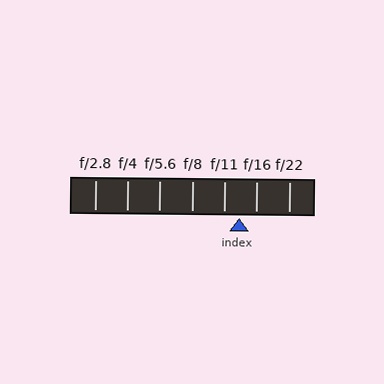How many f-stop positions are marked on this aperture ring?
There are 7 f-stop positions marked.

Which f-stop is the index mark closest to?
The index mark is closest to f/11.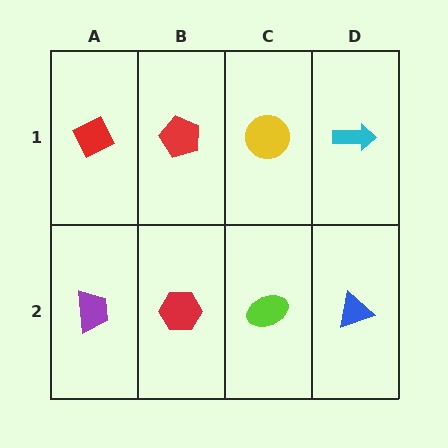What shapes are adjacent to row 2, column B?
A red pentagon (row 1, column B), a purple trapezoid (row 2, column A), a lime ellipse (row 2, column C).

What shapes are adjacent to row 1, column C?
A lime ellipse (row 2, column C), a red pentagon (row 1, column B), a cyan arrow (row 1, column D).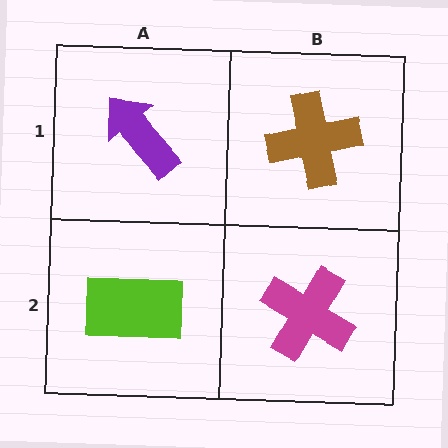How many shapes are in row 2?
2 shapes.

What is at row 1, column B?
A brown cross.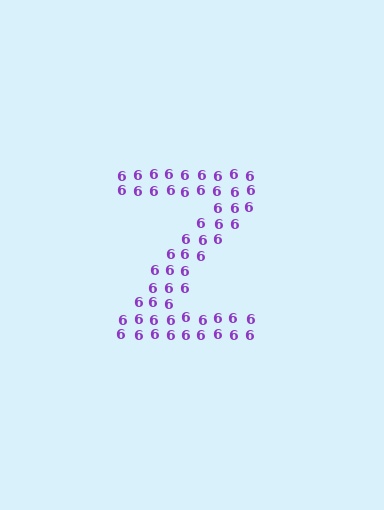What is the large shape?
The large shape is the letter Z.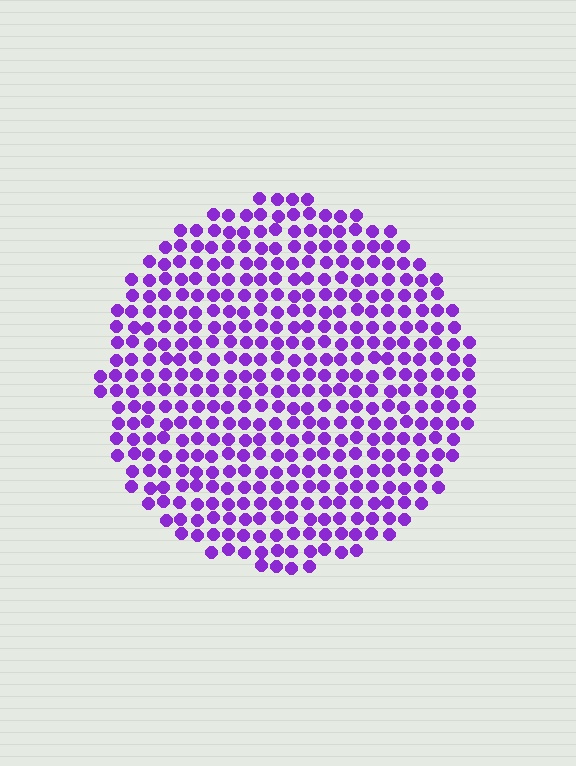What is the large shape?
The large shape is a circle.